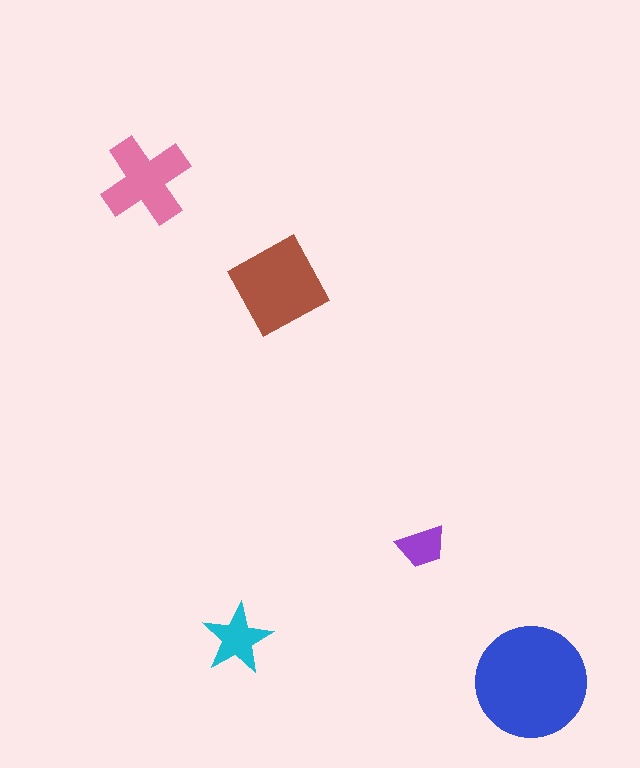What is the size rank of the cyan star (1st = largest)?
4th.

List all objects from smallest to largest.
The purple trapezoid, the cyan star, the pink cross, the brown diamond, the blue circle.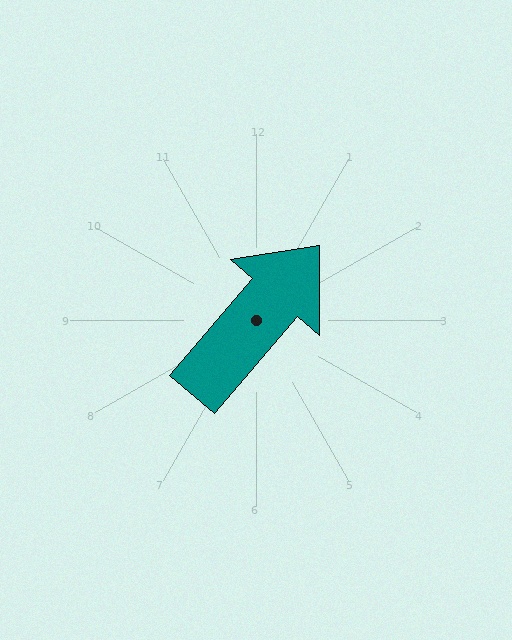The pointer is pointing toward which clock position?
Roughly 1 o'clock.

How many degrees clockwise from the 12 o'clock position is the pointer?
Approximately 41 degrees.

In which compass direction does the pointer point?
Northeast.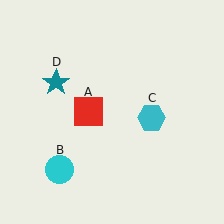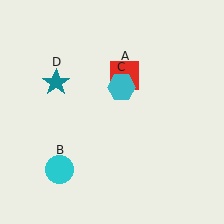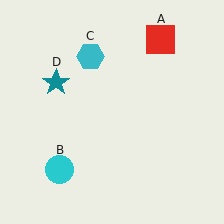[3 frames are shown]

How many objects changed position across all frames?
2 objects changed position: red square (object A), cyan hexagon (object C).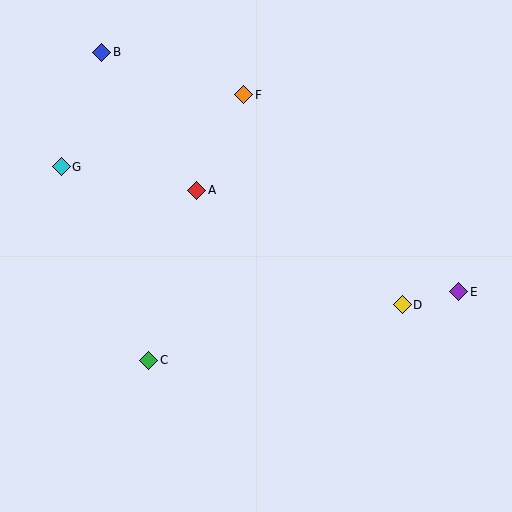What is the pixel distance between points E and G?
The distance between E and G is 417 pixels.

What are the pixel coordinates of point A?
Point A is at (197, 190).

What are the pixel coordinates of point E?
Point E is at (459, 292).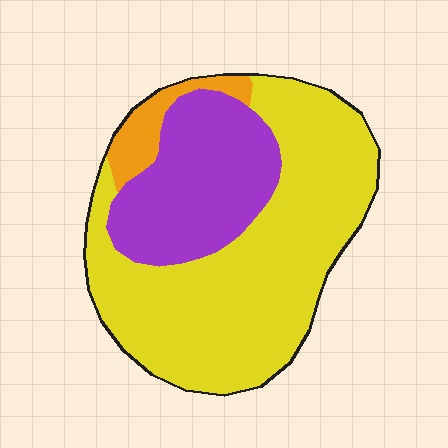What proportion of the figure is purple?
Purple takes up about one quarter (1/4) of the figure.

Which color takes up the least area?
Orange, at roughly 5%.